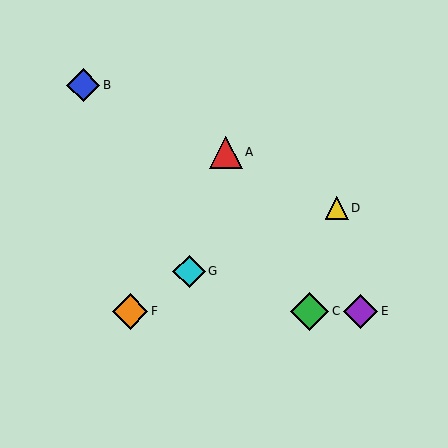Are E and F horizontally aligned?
Yes, both are at y≈311.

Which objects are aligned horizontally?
Objects C, E, F are aligned horizontally.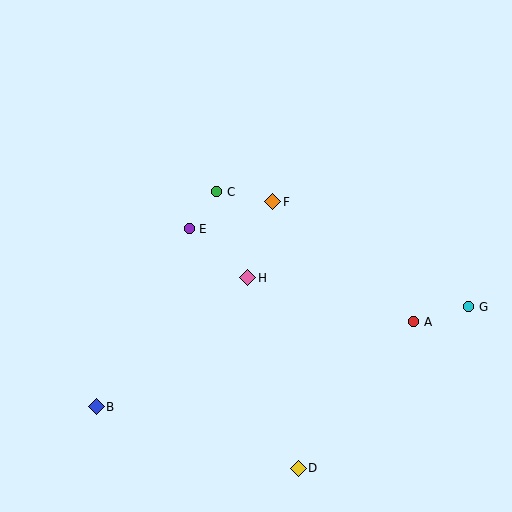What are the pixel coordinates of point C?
Point C is at (217, 192).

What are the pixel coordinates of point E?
Point E is at (189, 229).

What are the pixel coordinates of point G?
Point G is at (469, 307).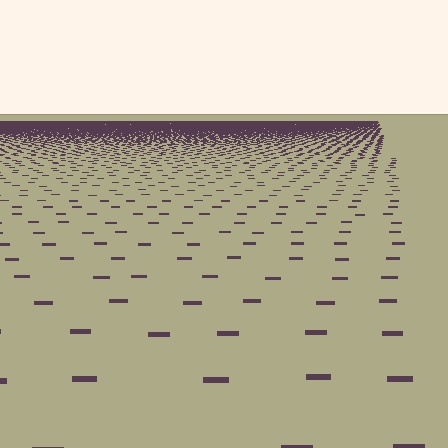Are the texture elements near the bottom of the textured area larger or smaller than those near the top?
Larger. Near the bottom, elements are closer to the viewer and appear at a bigger on-screen size.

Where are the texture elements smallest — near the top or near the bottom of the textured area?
Near the top.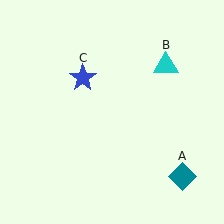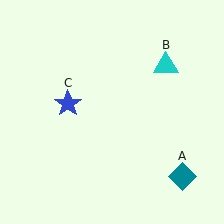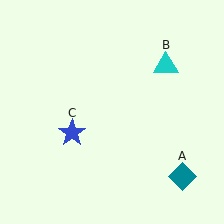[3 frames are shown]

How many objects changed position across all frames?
1 object changed position: blue star (object C).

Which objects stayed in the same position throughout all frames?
Teal diamond (object A) and cyan triangle (object B) remained stationary.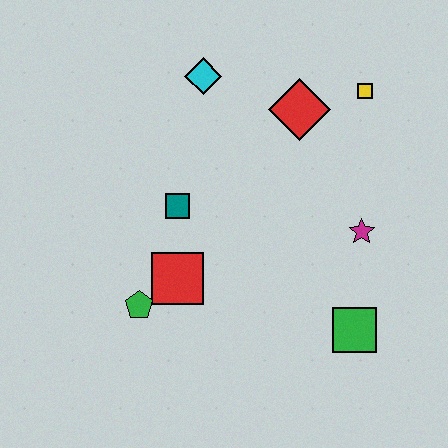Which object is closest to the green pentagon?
The red square is closest to the green pentagon.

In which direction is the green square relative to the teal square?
The green square is to the right of the teal square.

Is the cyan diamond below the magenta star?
No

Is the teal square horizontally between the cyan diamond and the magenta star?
No